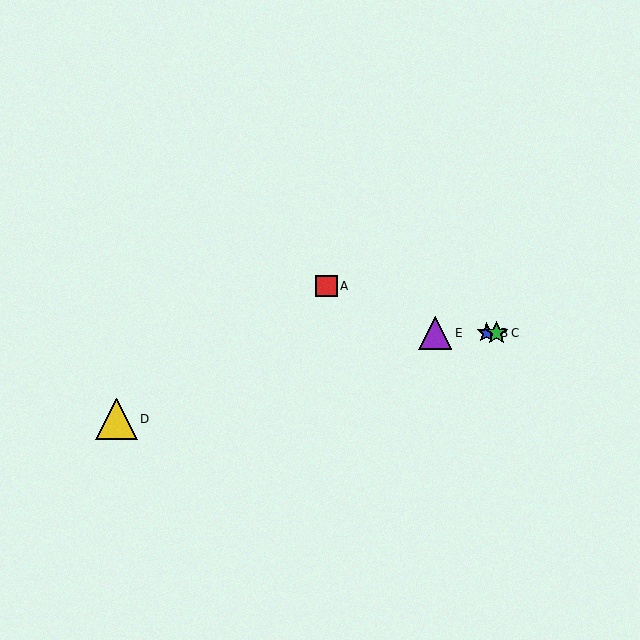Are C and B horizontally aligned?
Yes, both are at y≈333.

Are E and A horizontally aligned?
No, E is at y≈333 and A is at y≈286.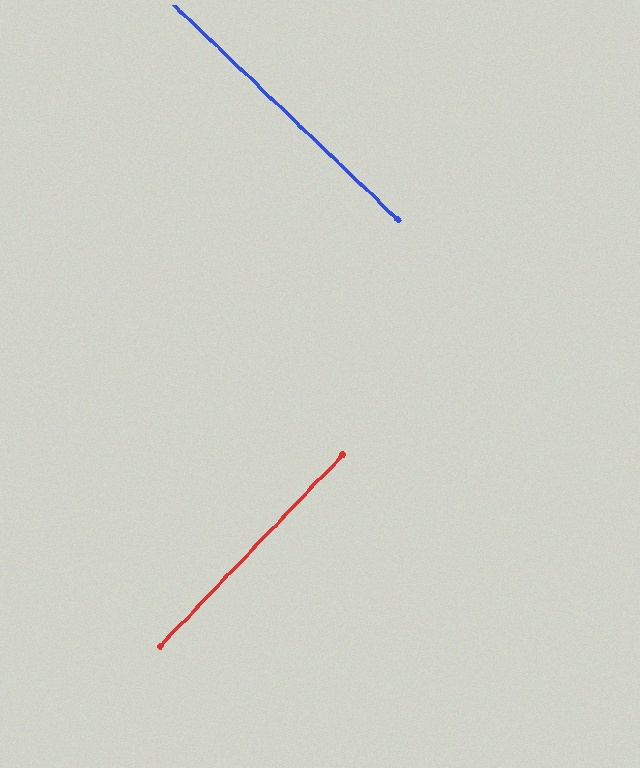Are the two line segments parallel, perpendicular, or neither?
Perpendicular — they meet at approximately 90°.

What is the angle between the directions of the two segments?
Approximately 90 degrees.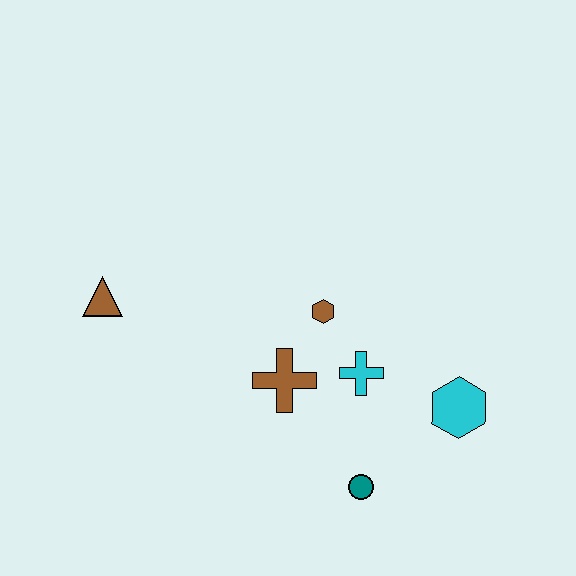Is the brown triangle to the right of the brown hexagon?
No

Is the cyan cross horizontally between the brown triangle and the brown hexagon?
No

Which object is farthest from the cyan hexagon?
The brown triangle is farthest from the cyan hexagon.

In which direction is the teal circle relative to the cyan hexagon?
The teal circle is to the left of the cyan hexagon.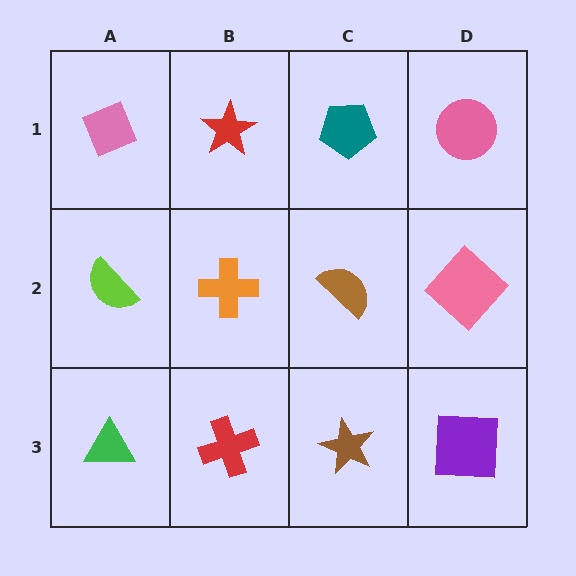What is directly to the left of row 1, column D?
A teal pentagon.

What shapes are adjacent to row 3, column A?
A lime semicircle (row 2, column A), a red cross (row 3, column B).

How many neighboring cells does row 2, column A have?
3.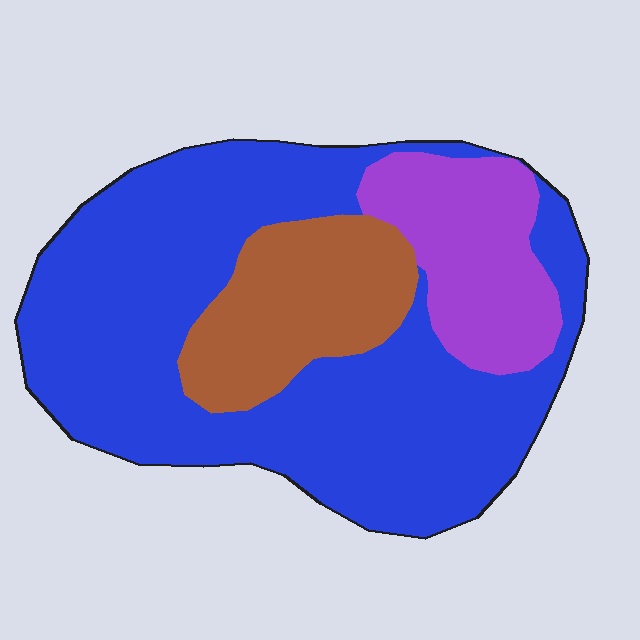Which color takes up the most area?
Blue, at roughly 65%.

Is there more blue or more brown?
Blue.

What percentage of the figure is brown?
Brown covers about 20% of the figure.